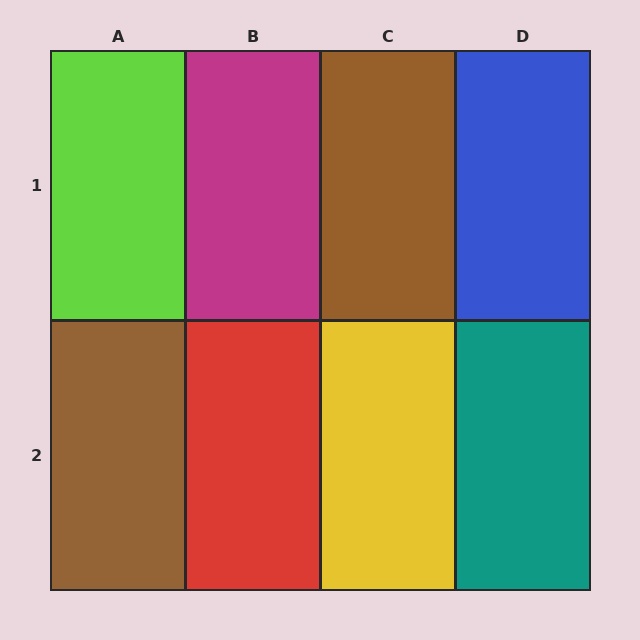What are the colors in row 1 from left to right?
Lime, magenta, brown, blue.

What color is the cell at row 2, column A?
Brown.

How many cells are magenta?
1 cell is magenta.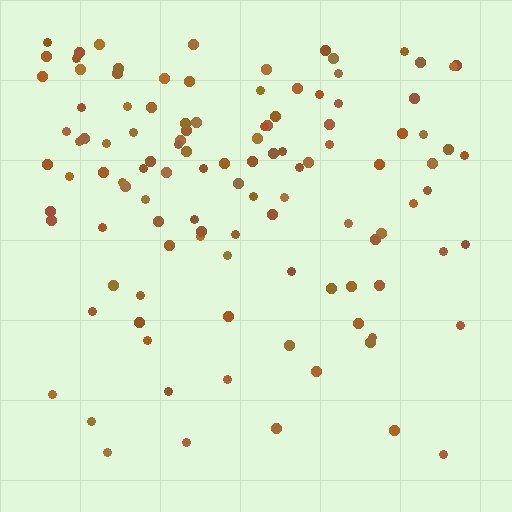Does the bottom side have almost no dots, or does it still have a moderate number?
Still a moderate number, just noticeably fewer than the top.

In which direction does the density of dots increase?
From bottom to top, with the top side densest.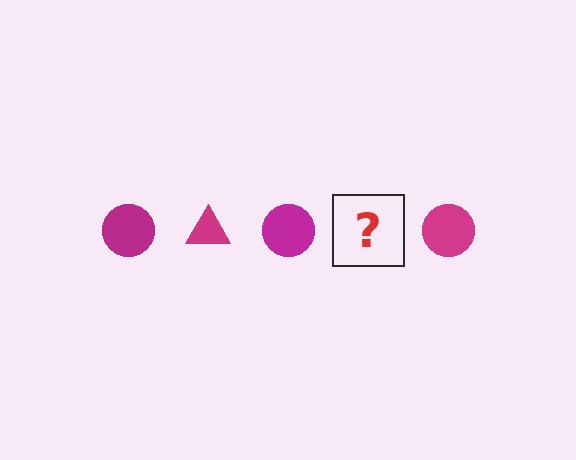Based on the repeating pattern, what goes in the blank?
The blank should be a magenta triangle.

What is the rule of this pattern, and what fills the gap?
The rule is that the pattern cycles through circle, triangle shapes in magenta. The gap should be filled with a magenta triangle.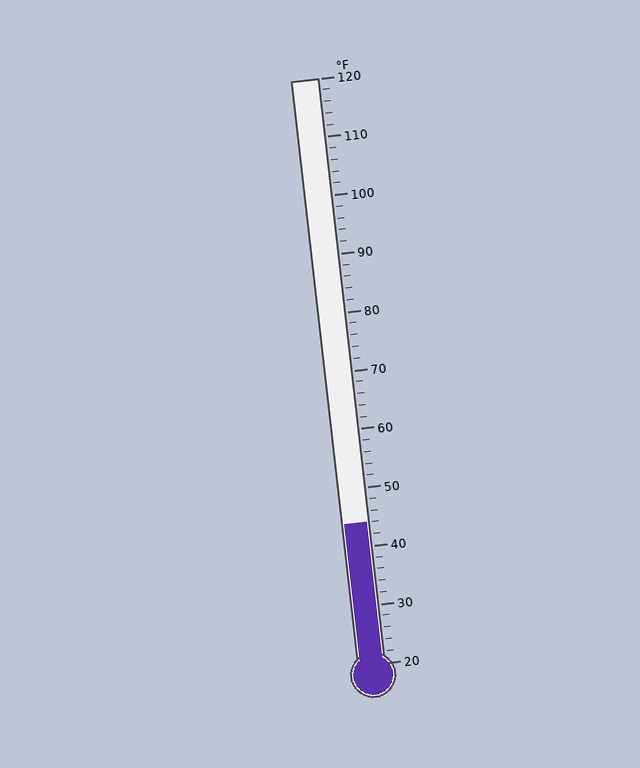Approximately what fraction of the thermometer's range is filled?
The thermometer is filled to approximately 25% of its range.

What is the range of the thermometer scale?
The thermometer scale ranges from 20°F to 120°F.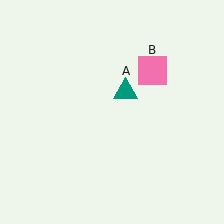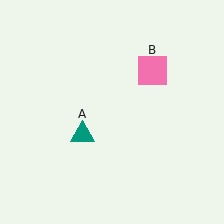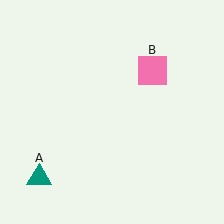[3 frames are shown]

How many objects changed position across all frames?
1 object changed position: teal triangle (object A).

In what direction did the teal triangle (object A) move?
The teal triangle (object A) moved down and to the left.